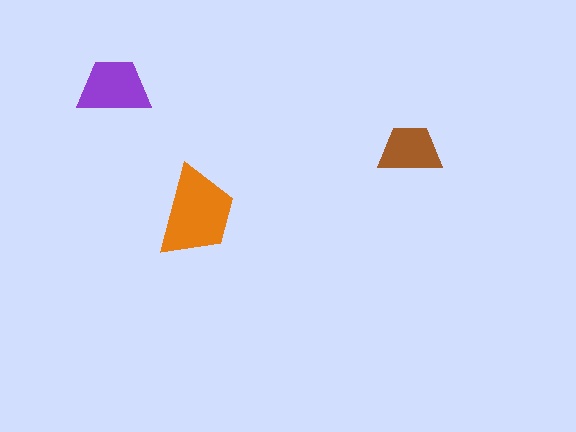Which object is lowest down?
The orange trapezoid is bottommost.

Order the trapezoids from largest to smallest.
the orange one, the purple one, the brown one.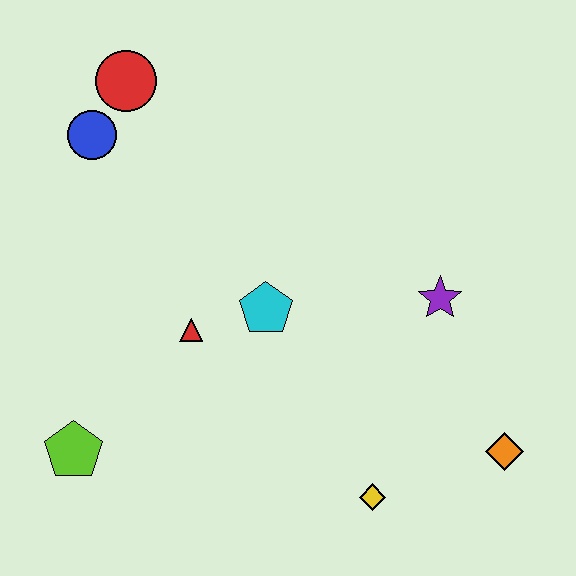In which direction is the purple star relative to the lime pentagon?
The purple star is to the right of the lime pentagon.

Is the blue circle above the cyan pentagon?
Yes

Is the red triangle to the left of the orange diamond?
Yes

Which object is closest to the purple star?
The orange diamond is closest to the purple star.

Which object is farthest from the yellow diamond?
The red circle is farthest from the yellow diamond.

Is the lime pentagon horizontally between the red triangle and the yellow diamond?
No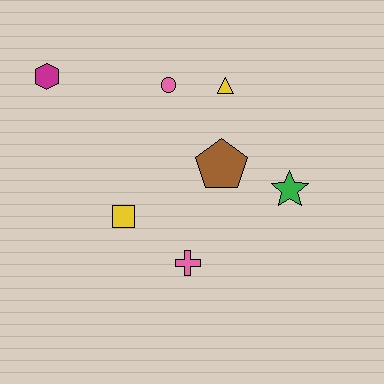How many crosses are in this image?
There is 1 cross.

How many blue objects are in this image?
There are no blue objects.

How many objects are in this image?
There are 7 objects.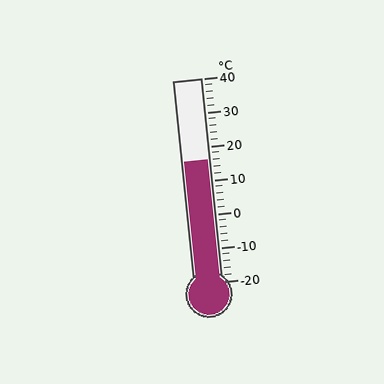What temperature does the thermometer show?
The thermometer shows approximately 16°C.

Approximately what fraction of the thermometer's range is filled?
The thermometer is filled to approximately 60% of its range.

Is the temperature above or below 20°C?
The temperature is below 20°C.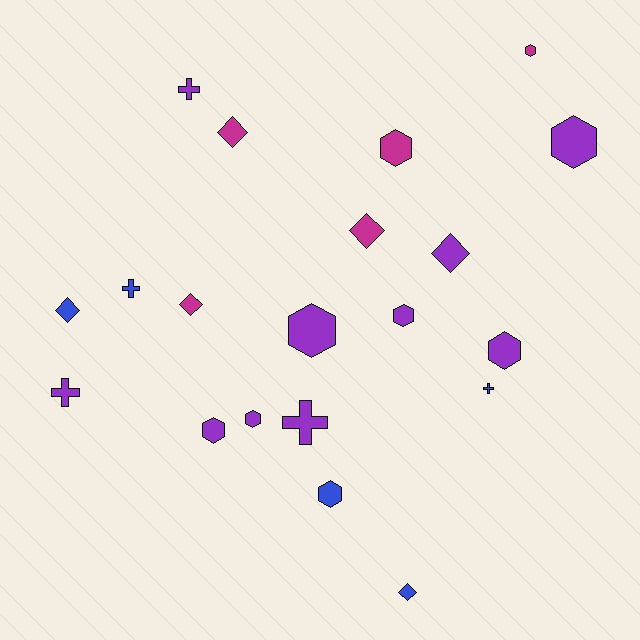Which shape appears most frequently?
Hexagon, with 9 objects.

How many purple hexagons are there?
There are 6 purple hexagons.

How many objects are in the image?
There are 20 objects.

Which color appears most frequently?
Purple, with 10 objects.